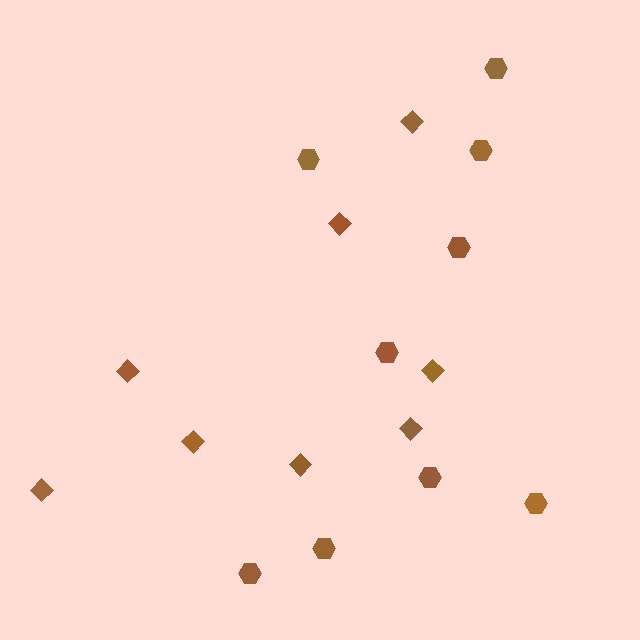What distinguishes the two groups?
There are 2 groups: one group of hexagons (9) and one group of diamonds (8).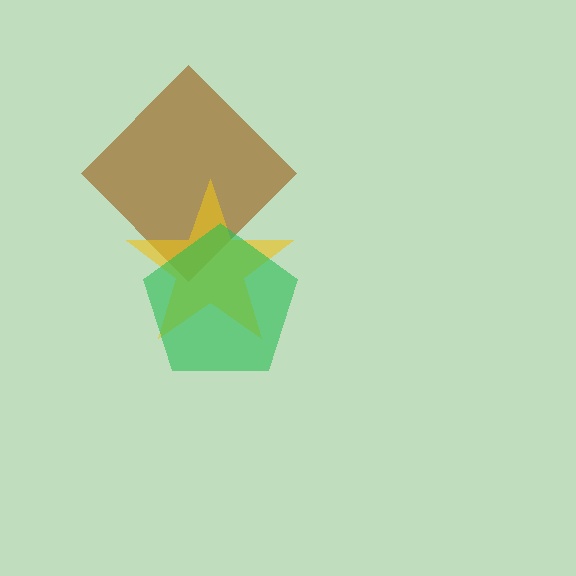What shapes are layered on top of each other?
The layered shapes are: a brown diamond, a yellow star, a green pentagon.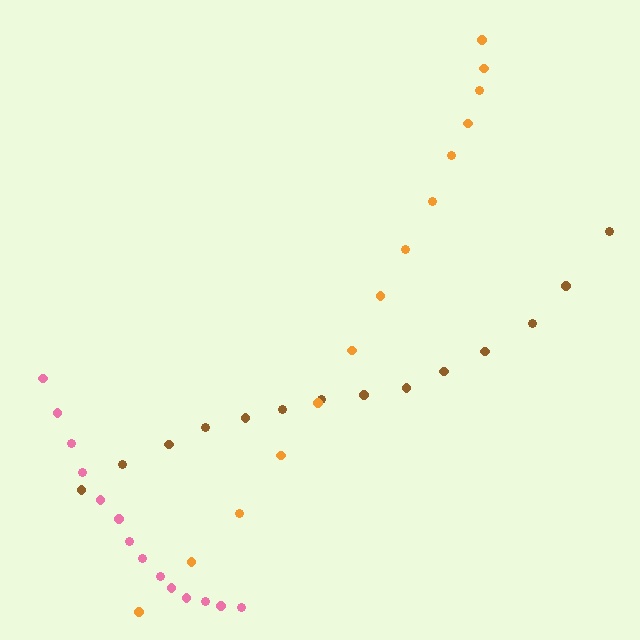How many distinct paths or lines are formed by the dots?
There are 3 distinct paths.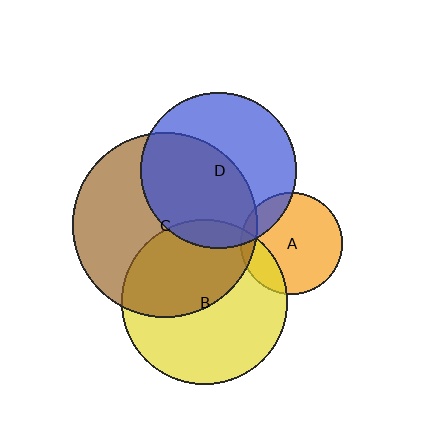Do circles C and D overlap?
Yes.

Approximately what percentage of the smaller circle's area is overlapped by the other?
Approximately 55%.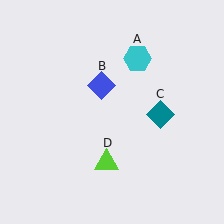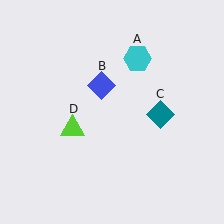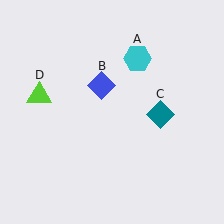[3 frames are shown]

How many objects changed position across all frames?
1 object changed position: lime triangle (object D).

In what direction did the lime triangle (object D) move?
The lime triangle (object D) moved up and to the left.